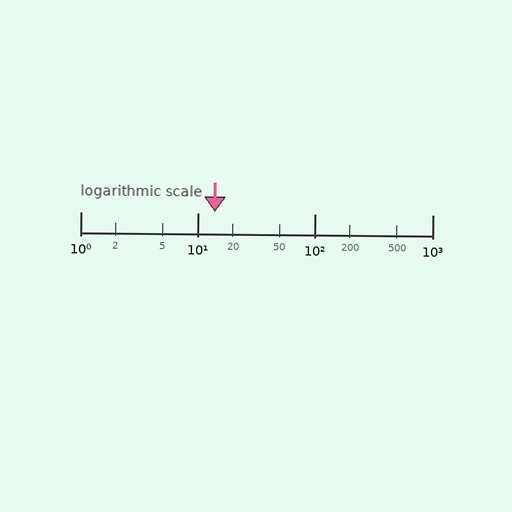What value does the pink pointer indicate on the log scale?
The pointer indicates approximately 14.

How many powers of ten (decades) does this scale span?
The scale spans 3 decades, from 1 to 1000.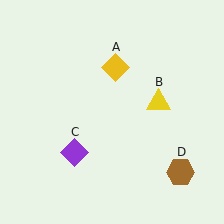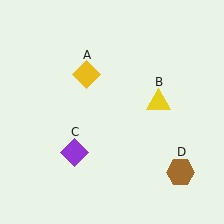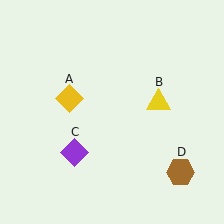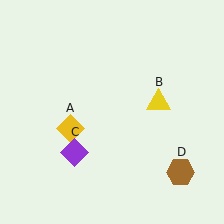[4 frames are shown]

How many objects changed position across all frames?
1 object changed position: yellow diamond (object A).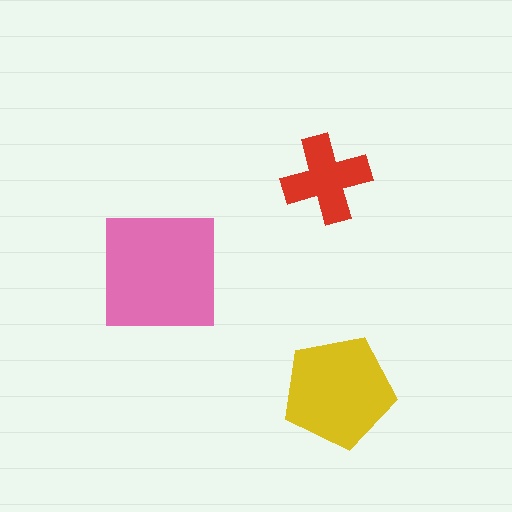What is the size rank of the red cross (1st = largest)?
3rd.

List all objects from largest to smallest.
The pink square, the yellow pentagon, the red cross.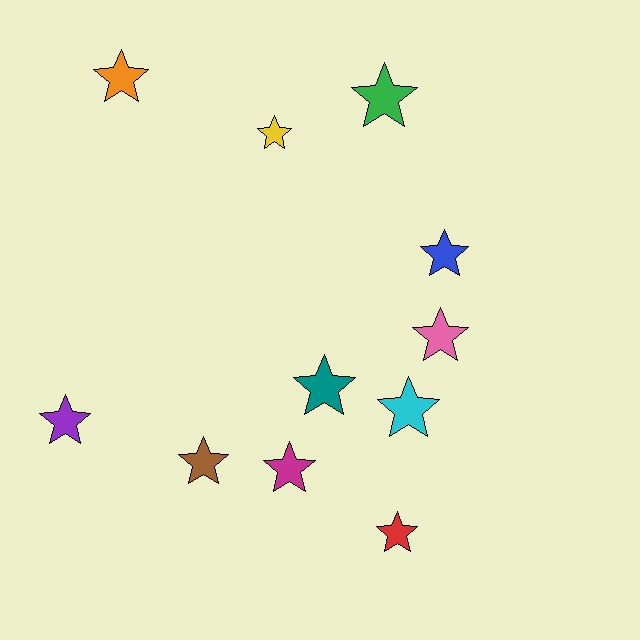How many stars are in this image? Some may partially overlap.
There are 11 stars.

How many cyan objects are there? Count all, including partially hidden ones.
There is 1 cyan object.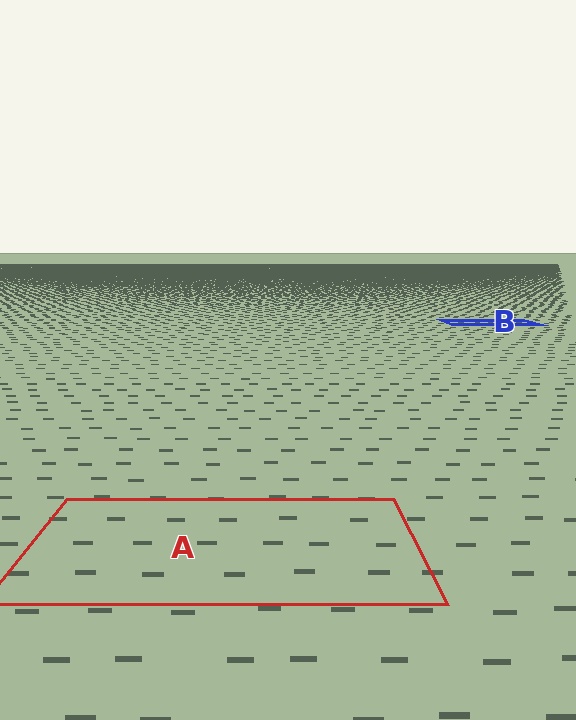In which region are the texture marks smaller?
The texture marks are smaller in region B, because it is farther away.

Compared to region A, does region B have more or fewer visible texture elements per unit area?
Region B has more texture elements per unit area — they are packed more densely because it is farther away.